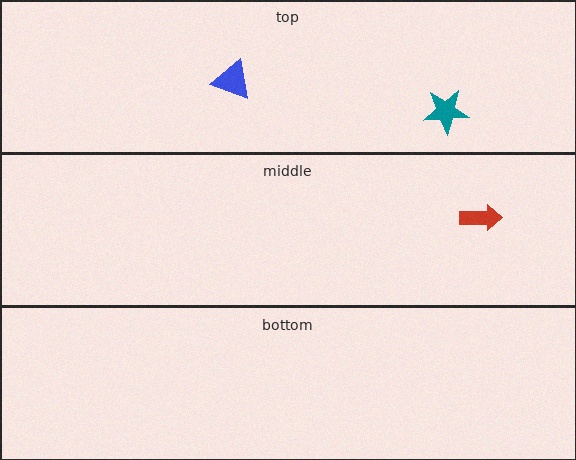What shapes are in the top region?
The blue triangle, the teal star.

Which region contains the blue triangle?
The top region.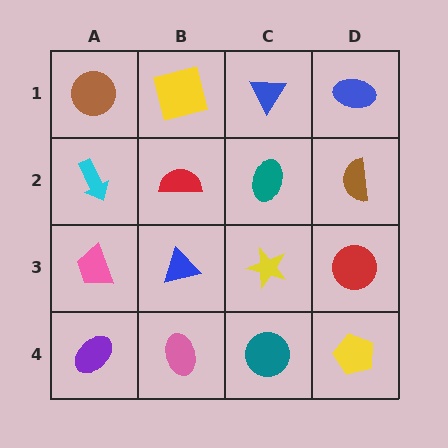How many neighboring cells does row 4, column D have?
2.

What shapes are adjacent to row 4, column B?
A blue triangle (row 3, column B), a purple ellipse (row 4, column A), a teal circle (row 4, column C).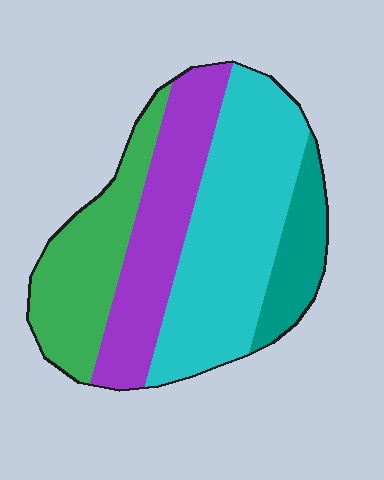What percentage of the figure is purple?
Purple takes up about one quarter (1/4) of the figure.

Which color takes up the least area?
Teal, at roughly 10%.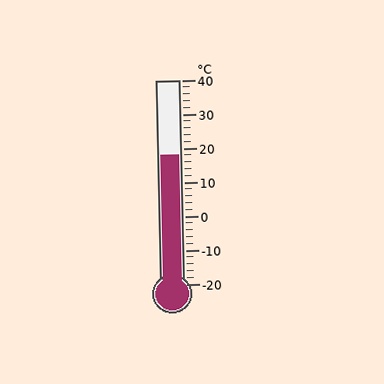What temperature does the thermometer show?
The thermometer shows approximately 18°C.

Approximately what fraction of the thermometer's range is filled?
The thermometer is filled to approximately 65% of its range.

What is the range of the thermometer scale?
The thermometer scale ranges from -20°C to 40°C.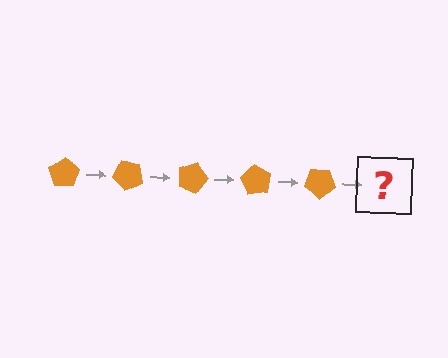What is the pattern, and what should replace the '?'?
The pattern is that the pentagon rotates 45 degrees each step. The '?' should be an orange pentagon rotated 225 degrees.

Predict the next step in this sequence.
The next step is an orange pentagon rotated 225 degrees.